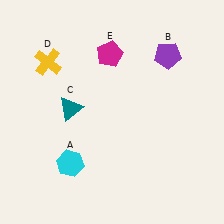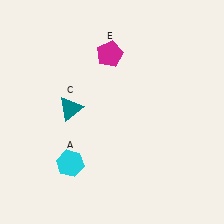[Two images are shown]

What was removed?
The yellow cross (D), the purple pentagon (B) were removed in Image 2.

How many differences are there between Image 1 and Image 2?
There are 2 differences between the two images.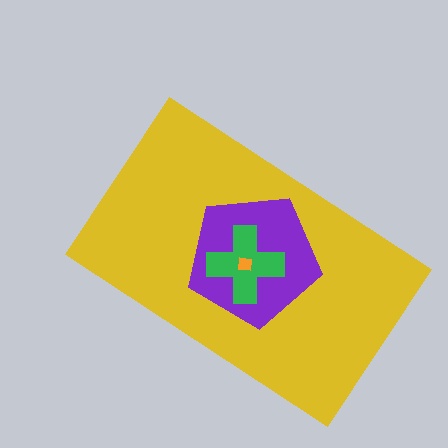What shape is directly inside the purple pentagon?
The green cross.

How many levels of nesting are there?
4.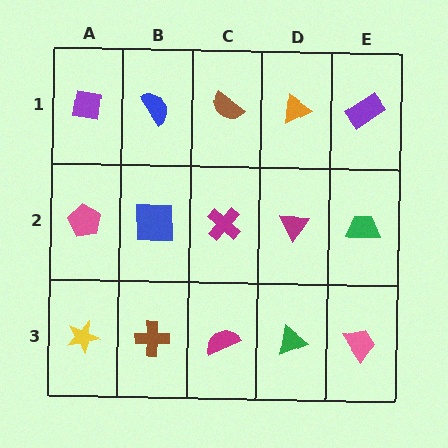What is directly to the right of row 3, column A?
A brown cross.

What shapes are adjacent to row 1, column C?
A magenta cross (row 2, column C), a blue semicircle (row 1, column B), an orange triangle (row 1, column D).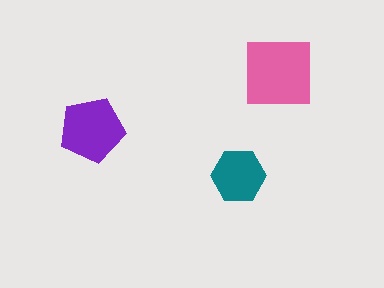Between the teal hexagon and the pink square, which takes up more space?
The pink square.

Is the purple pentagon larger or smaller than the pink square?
Smaller.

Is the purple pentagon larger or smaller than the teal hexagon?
Larger.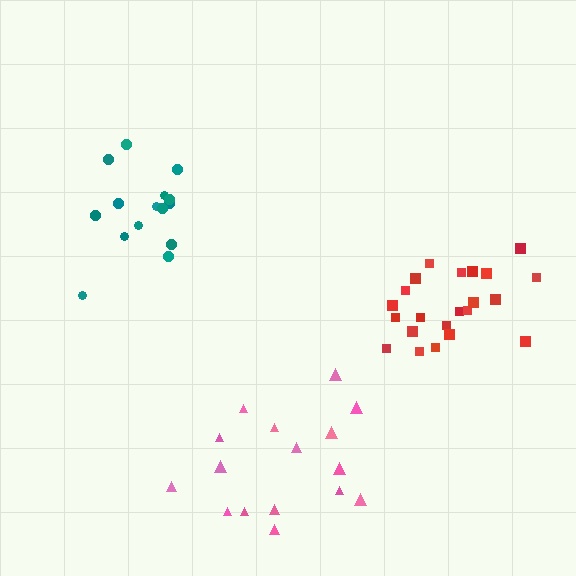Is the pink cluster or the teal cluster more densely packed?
Teal.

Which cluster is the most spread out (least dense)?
Pink.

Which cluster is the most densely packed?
Red.